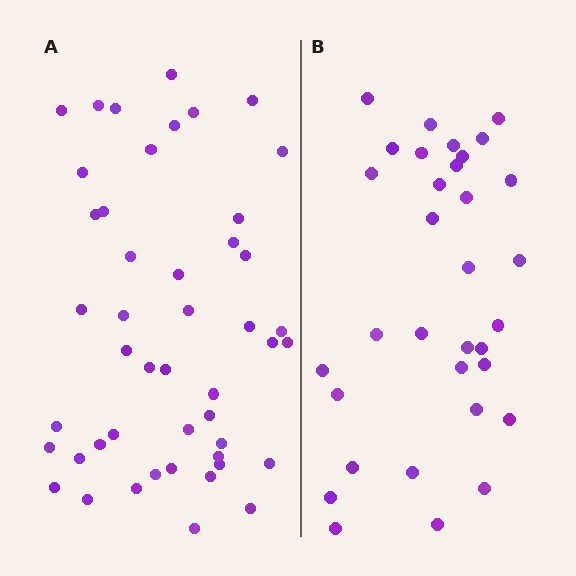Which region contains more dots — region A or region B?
Region A (the left region) has more dots.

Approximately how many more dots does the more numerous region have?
Region A has approximately 15 more dots than region B.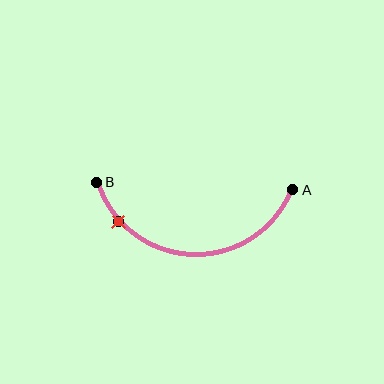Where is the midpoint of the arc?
The arc midpoint is the point on the curve farthest from the straight line joining A and B. It sits below that line.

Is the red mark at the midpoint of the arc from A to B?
No. The red mark lies on the arc but is closer to endpoint B. The arc midpoint would be at the point on the curve equidistant along the arc from both A and B.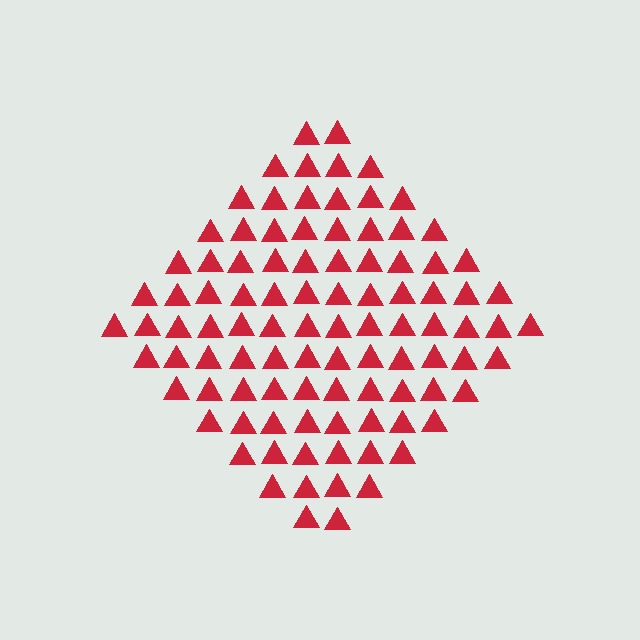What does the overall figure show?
The overall figure shows a diamond.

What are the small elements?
The small elements are triangles.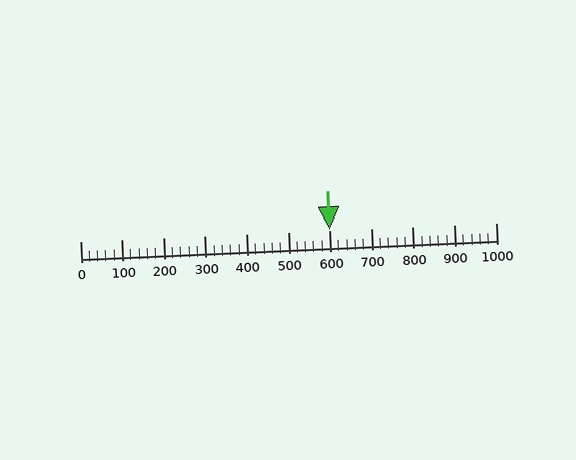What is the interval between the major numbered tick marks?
The major tick marks are spaced 100 units apart.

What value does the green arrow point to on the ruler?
The green arrow points to approximately 600.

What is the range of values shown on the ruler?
The ruler shows values from 0 to 1000.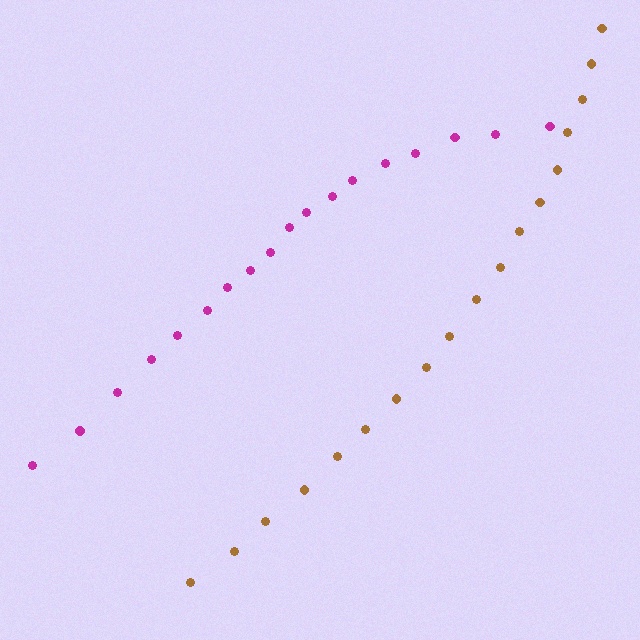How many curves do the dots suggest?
There are 2 distinct paths.